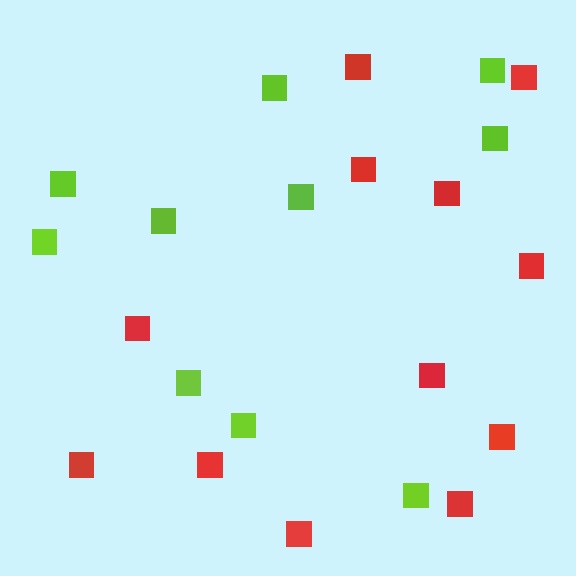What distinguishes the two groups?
There are 2 groups: one group of red squares (12) and one group of lime squares (10).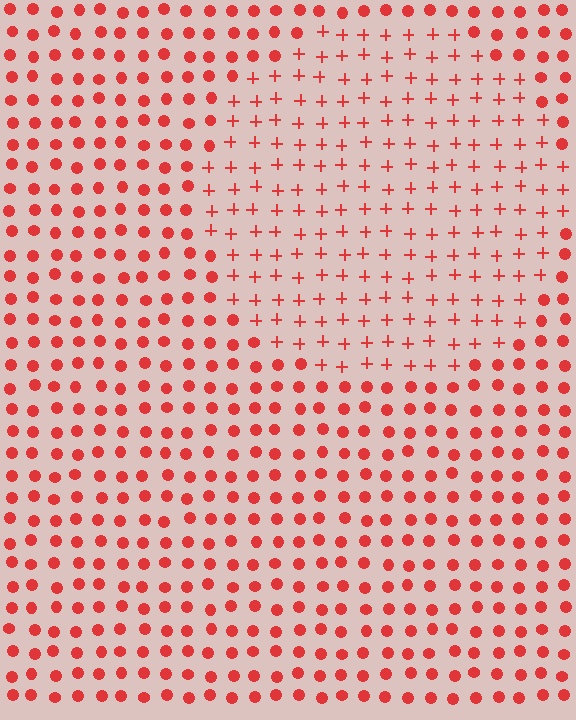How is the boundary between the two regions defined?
The boundary is defined by a change in element shape: plus signs inside vs. circles outside. All elements share the same color and spacing.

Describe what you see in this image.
The image is filled with small red elements arranged in a uniform grid. A circle-shaped region contains plus signs, while the surrounding area contains circles. The boundary is defined purely by the change in element shape.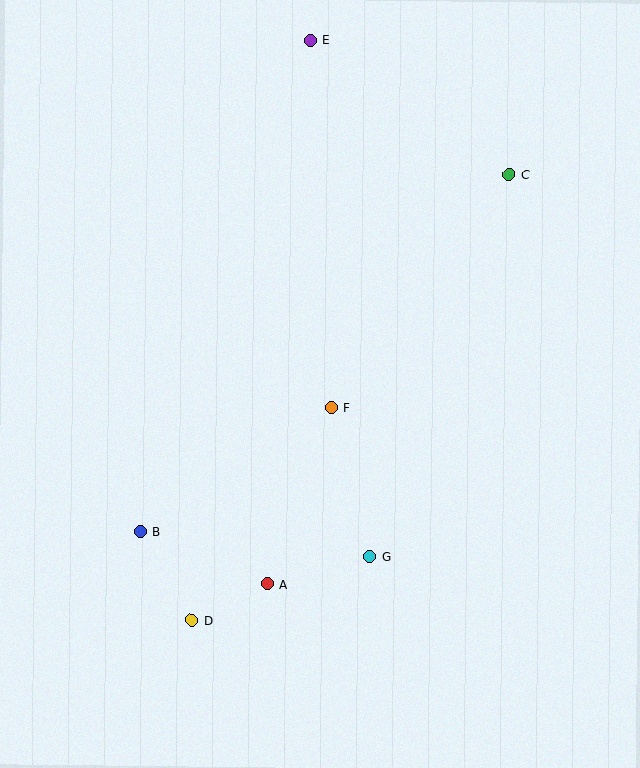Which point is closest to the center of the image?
Point F at (331, 408) is closest to the center.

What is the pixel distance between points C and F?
The distance between C and F is 294 pixels.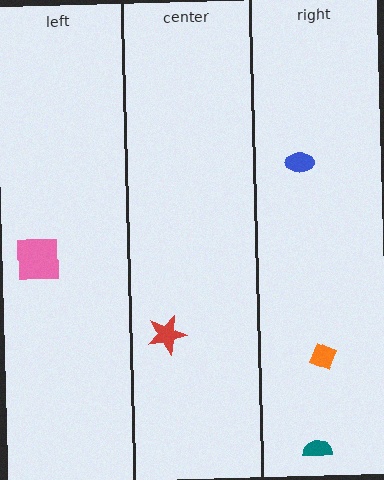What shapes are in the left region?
The pink square.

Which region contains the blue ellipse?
The right region.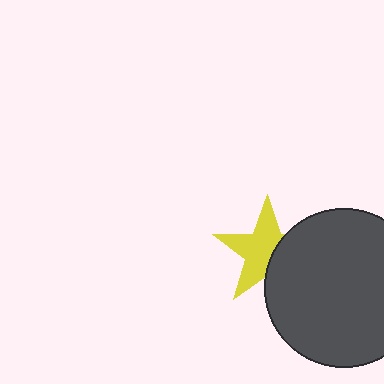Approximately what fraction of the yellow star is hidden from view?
Roughly 38% of the yellow star is hidden behind the dark gray circle.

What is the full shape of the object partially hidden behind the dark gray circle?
The partially hidden object is a yellow star.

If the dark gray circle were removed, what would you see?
You would see the complete yellow star.